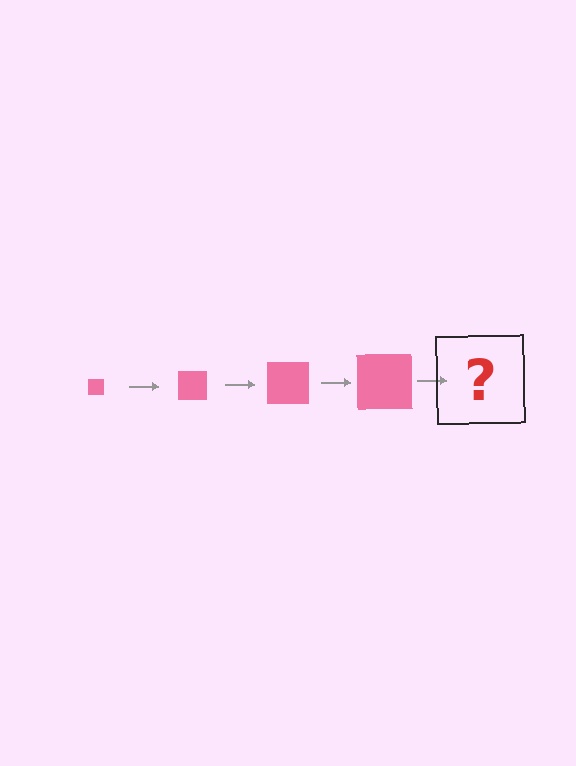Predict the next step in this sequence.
The next step is a pink square, larger than the previous one.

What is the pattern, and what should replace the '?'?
The pattern is that the square gets progressively larger each step. The '?' should be a pink square, larger than the previous one.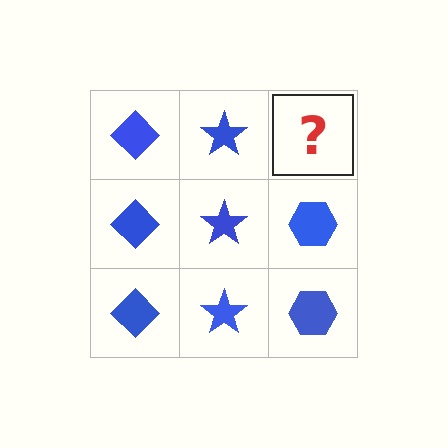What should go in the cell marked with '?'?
The missing cell should contain a blue hexagon.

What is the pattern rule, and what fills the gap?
The rule is that each column has a consistent shape. The gap should be filled with a blue hexagon.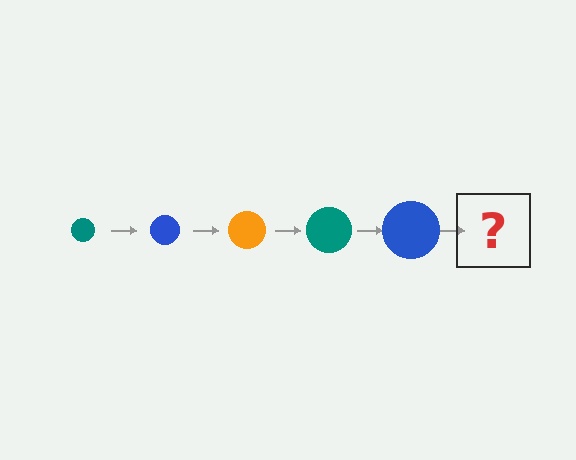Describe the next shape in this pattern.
It should be an orange circle, larger than the previous one.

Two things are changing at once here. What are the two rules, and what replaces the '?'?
The two rules are that the circle grows larger each step and the color cycles through teal, blue, and orange. The '?' should be an orange circle, larger than the previous one.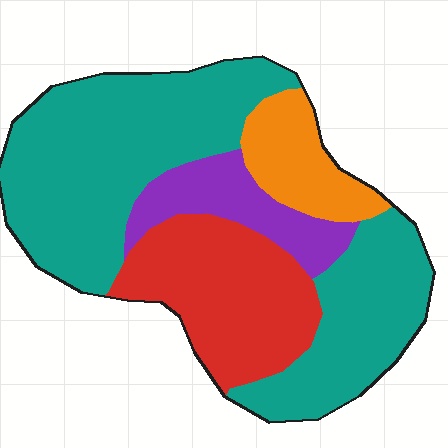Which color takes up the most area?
Teal, at roughly 55%.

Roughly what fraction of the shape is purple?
Purple covers about 10% of the shape.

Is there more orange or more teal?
Teal.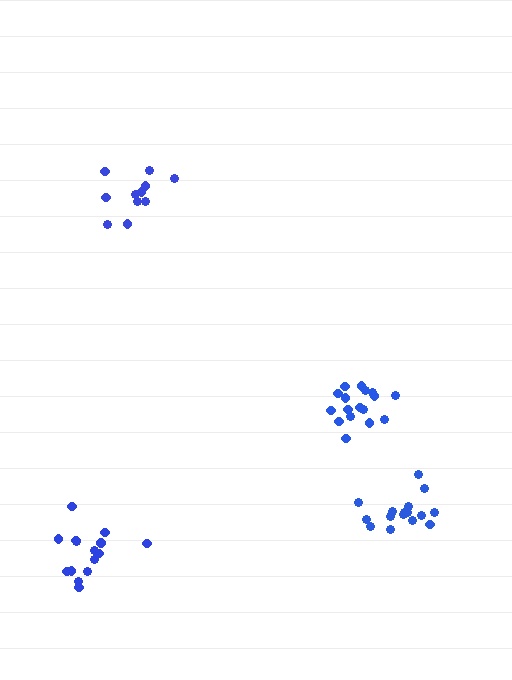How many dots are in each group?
Group 1: 15 dots, Group 2: 17 dots, Group 3: 16 dots, Group 4: 11 dots (59 total).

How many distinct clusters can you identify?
There are 4 distinct clusters.